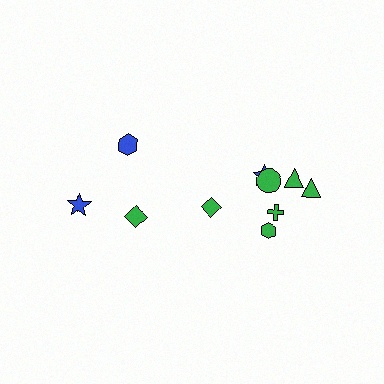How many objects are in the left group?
There are 3 objects.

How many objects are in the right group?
There are 7 objects.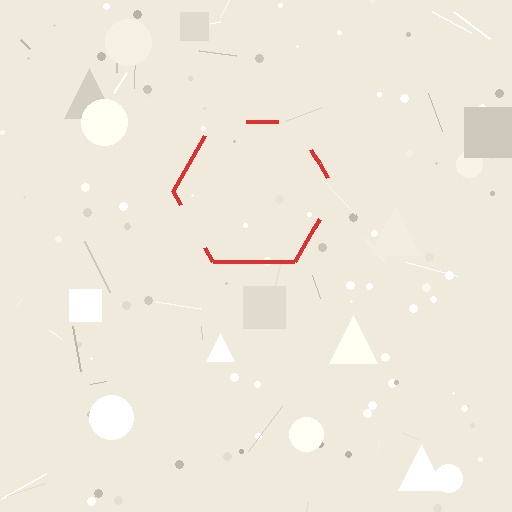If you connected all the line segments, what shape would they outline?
They would outline a hexagon.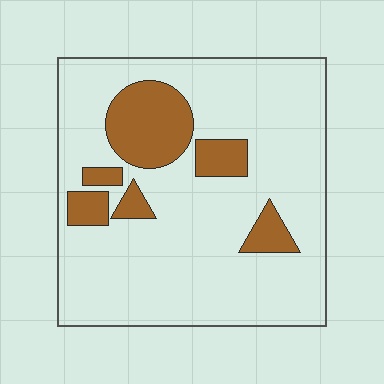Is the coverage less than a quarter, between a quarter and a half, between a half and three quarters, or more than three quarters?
Less than a quarter.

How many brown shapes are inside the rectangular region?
6.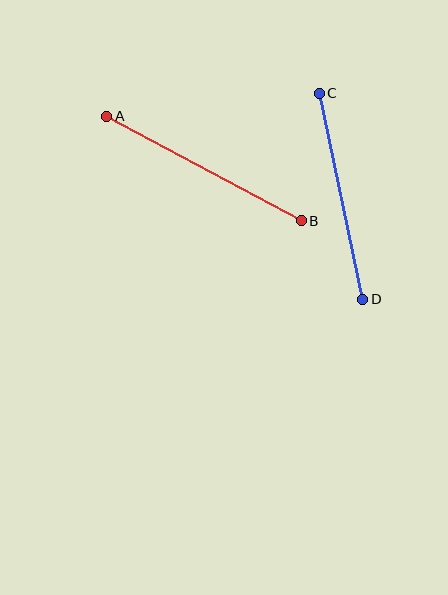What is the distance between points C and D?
The distance is approximately 211 pixels.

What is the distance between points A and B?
The distance is approximately 221 pixels.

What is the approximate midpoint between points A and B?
The midpoint is at approximately (204, 169) pixels.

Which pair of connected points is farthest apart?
Points A and B are farthest apart.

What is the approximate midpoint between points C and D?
The midpoint is at approximately (341, 196) pixels.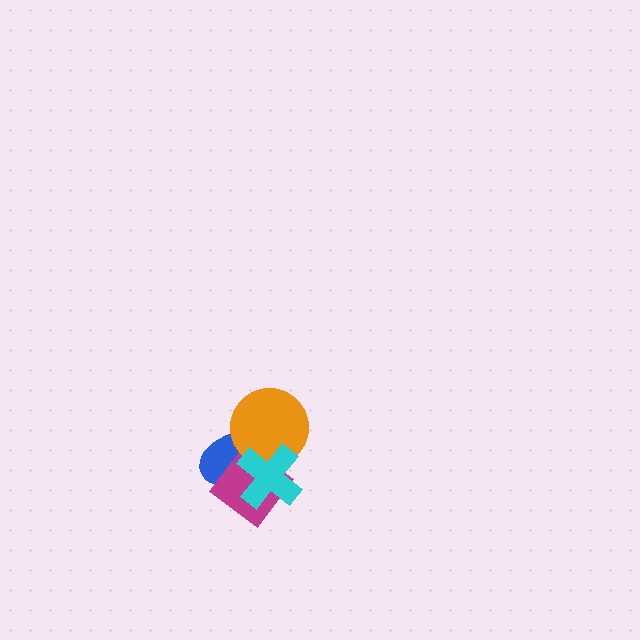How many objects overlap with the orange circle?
3 objects overlap with the orange circle.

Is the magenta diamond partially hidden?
Yes, it is partially covered by another shape.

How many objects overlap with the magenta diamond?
3 objects overlap with the magenta diamond.